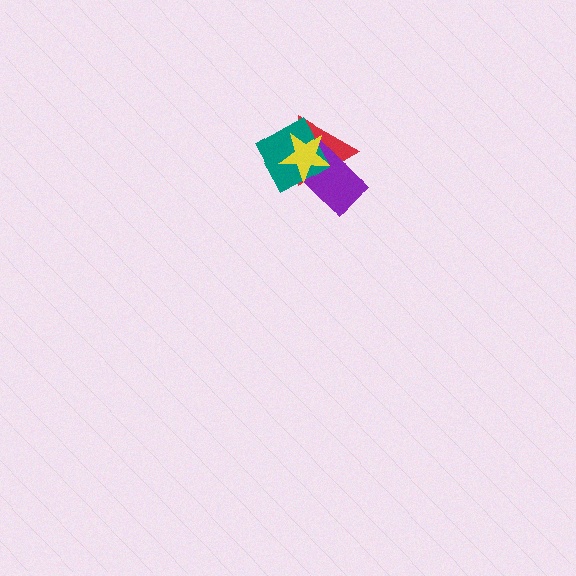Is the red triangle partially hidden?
Yes, it is partially covered by another shape.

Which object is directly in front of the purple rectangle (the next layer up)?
The teal square is directly in front of the purple rectangle.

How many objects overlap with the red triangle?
3 objects overlap with the red triangle.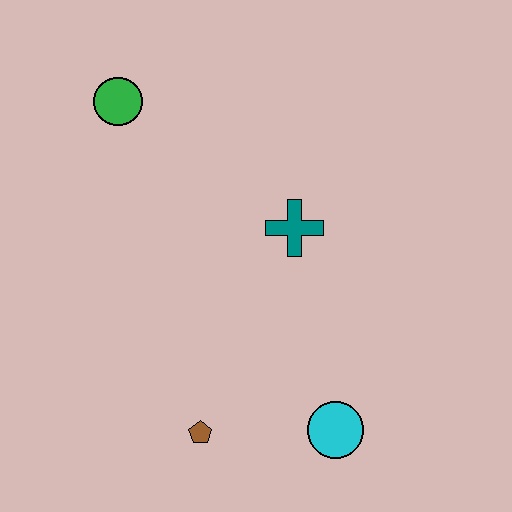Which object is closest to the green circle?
The teal cross is closest to the green circle.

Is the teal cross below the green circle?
Yes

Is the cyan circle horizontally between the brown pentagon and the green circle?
No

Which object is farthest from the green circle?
The cyan circle is farthest from the green circle.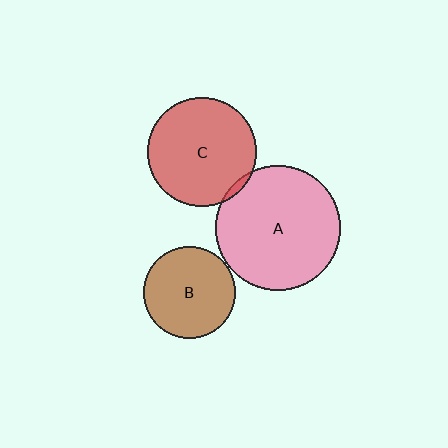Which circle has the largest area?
Circle A (pink).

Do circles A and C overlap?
Yes.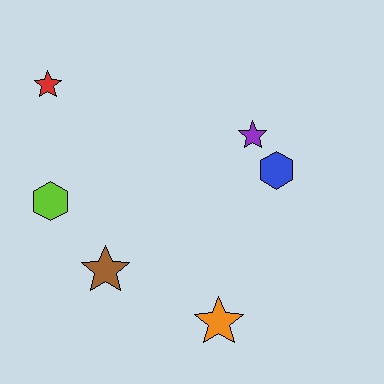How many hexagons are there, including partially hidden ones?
There are 2 hexagons.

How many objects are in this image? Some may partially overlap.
There are 6 objects.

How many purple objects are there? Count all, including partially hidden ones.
There is 1 purple object.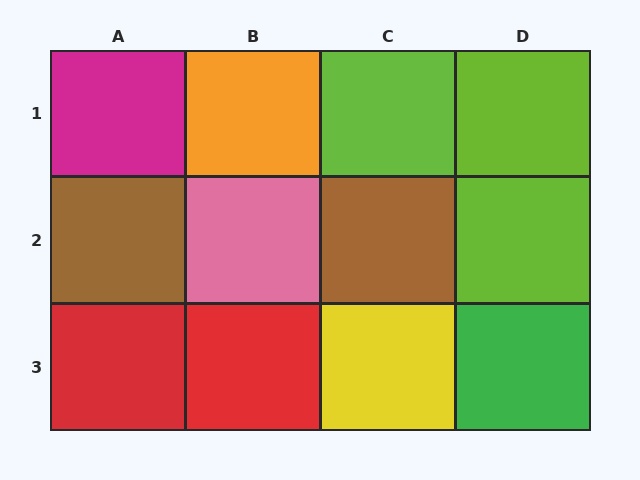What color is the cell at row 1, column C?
Lime.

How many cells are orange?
1 cell is orange.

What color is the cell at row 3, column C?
Yellow.